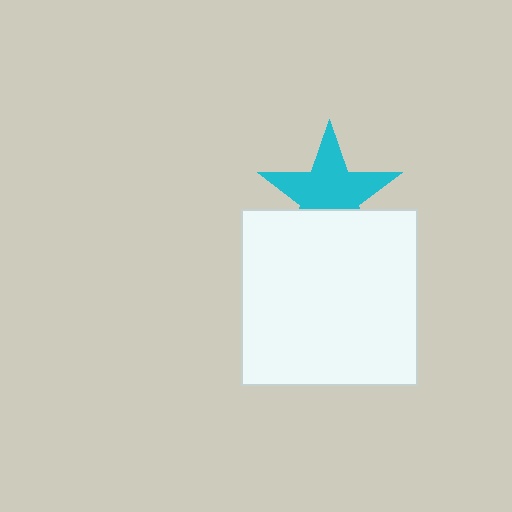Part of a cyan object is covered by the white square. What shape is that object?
It is a star.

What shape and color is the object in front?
The object in front is a white square.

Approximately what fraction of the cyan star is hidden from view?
Roughly 32% of the cyan star is hidden behind the white square.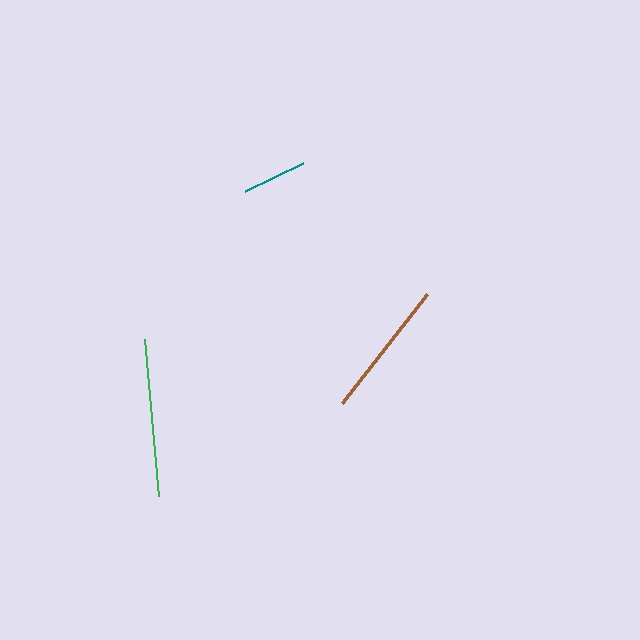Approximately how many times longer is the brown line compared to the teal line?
The brown line is approximately 2.1 times the length of the teal line.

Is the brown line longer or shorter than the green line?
The green line is longer than the brown line.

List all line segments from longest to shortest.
From longest to shortest: green, brown, teal.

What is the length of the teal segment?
The teal segment is approximately 64 pixels long.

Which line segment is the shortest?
The teal line is the shortest at approximately 64 pixels.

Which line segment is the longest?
The green line is the longest at approximately 158 pixels.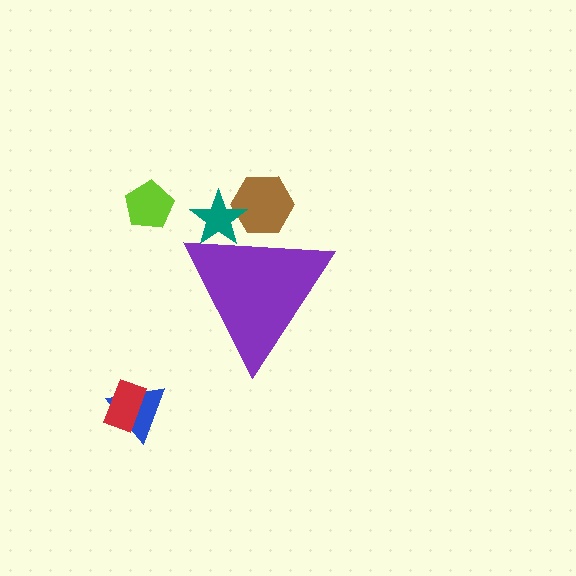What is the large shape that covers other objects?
A purple triangle.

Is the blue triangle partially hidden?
No, the blue triangle is fully visible.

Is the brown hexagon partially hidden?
Yes, the brown hexagon is partially hidden behind the purple triangle.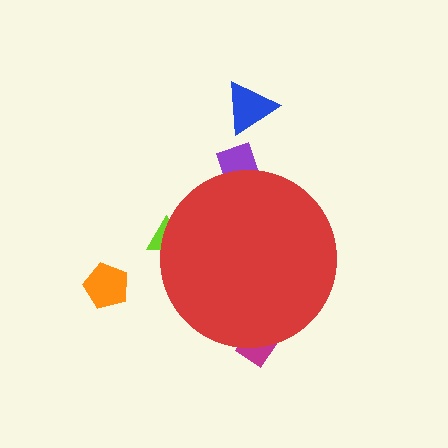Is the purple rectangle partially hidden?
Yes, the purple rectangle is partially hidden behind the red circle.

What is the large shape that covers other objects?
A red circle.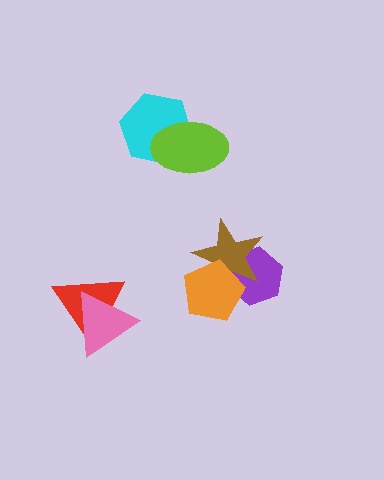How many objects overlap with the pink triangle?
1 object overlaps with the pink triangle.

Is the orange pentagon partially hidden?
No, no other shape covers it.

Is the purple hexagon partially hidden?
Yes, it is partially covered by another shape.